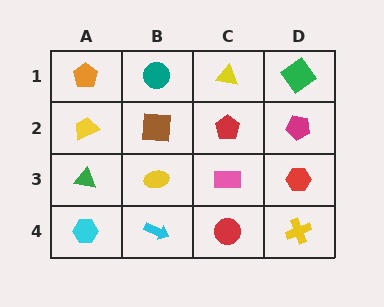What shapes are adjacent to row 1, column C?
A red pentagon (row 2, column C), a teal circle (row 1, column B), a green diamond (row 1, column D).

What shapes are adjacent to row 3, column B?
A brown square (row 2, column B), a cyan arrow (row 4, column B), a green triangle (row 3, column A), a pink rectangle (row 3, column C).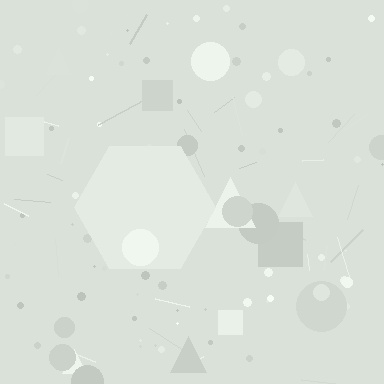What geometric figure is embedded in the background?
A hexagon is embedded in the background.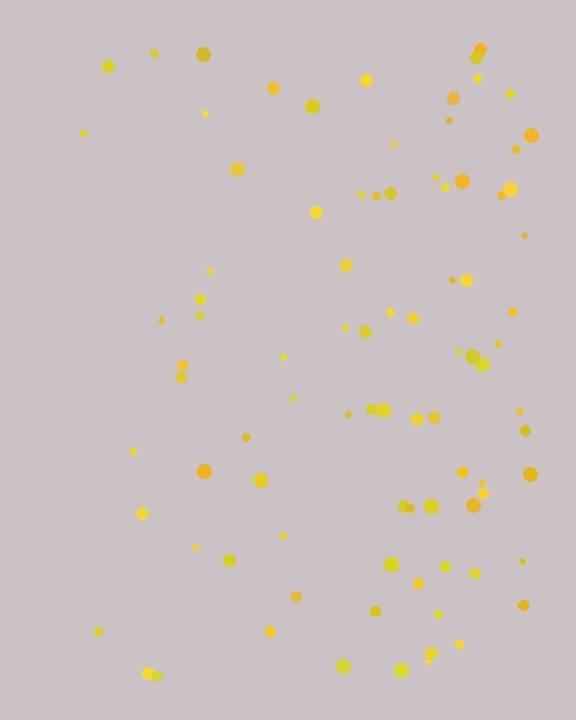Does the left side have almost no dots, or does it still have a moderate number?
Still a moderate number, just noticeably fewer than the right.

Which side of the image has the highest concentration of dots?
The right.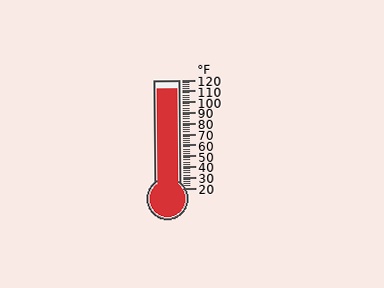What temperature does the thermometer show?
The thermometer shows approximately 112°F.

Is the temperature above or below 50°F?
The temperature is above 50°F.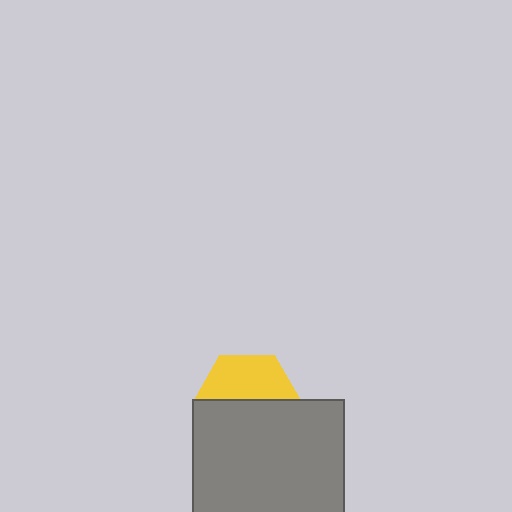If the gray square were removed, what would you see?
You would see the complete yellow hexagon.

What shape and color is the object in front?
The object in front is a gray square.